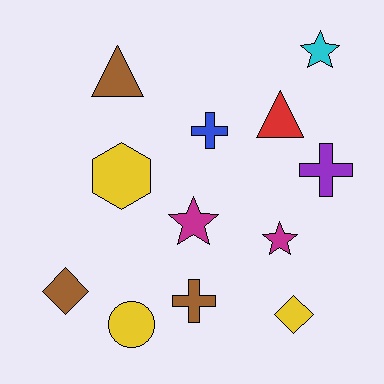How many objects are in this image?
There are 12 objects.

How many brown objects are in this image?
There are 3 brown objects.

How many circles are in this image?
There is 1 circle.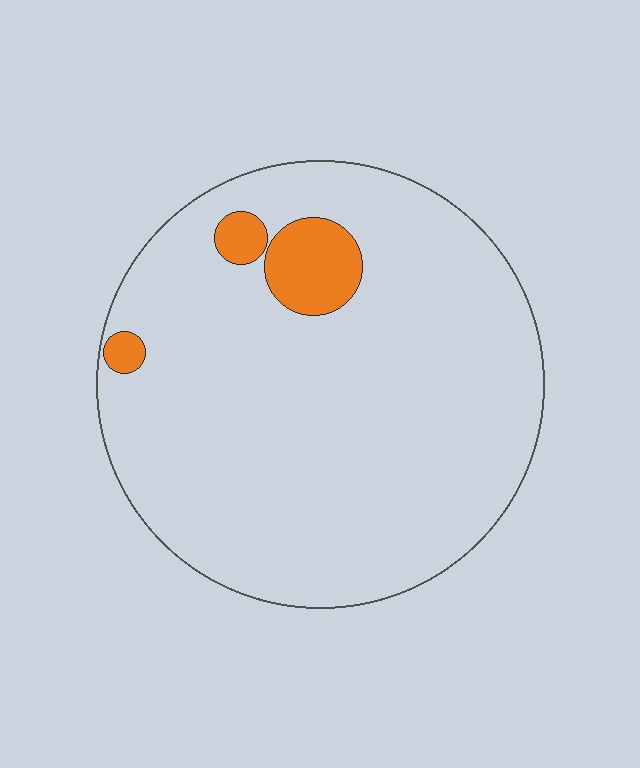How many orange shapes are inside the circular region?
3.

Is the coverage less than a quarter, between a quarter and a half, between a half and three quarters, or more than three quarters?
Less than a quarter.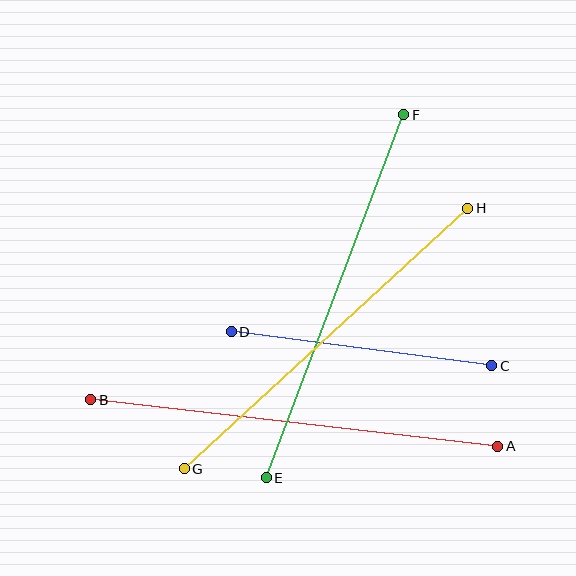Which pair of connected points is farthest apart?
Points A and B are farthest apart.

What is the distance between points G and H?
The distance is approximately 385 pixels.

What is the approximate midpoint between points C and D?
The midpoint is at approximately (362, 349) pixels.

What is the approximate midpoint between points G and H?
The midpoint is at approximately (326, 339) pixels.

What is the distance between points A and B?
The distance is approximately 410 pixels.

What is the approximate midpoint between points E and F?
The midpoint is at approximately (335, 296) pixels.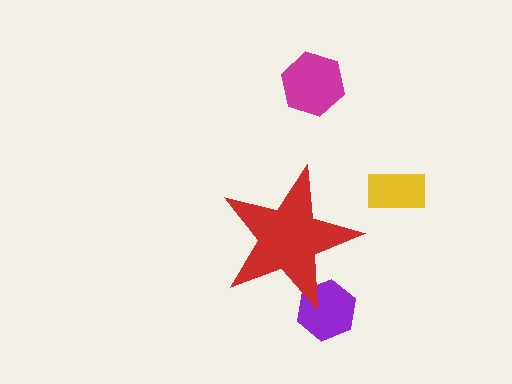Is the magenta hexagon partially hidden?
No, the magenta hexagon is fully visible.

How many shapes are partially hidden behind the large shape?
1 shape is partially hidden.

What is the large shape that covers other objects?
A red star.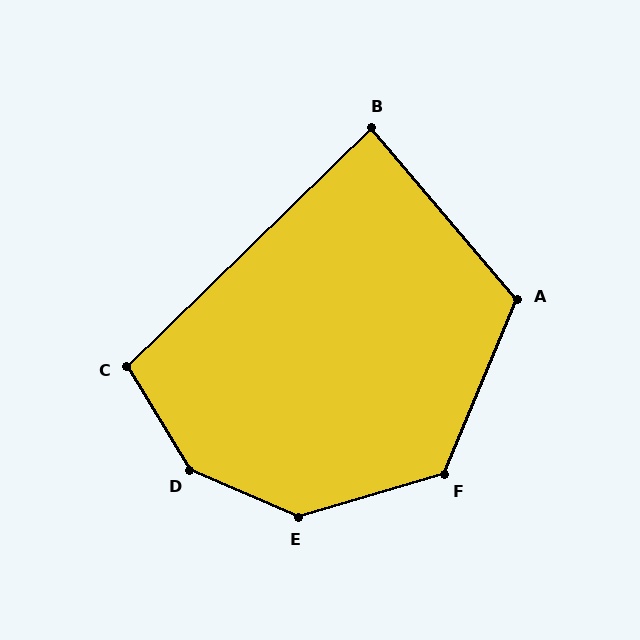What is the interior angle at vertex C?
Approximately 103 degrees (obtuse).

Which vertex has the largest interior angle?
D, at approximately 145 degrees.